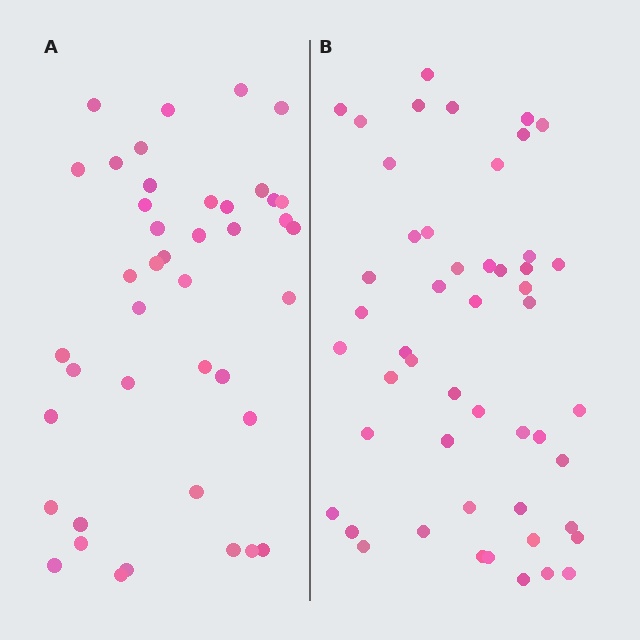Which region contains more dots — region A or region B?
Region B (the right region) has more dots.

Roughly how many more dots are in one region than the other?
Region B has roughly 8 or so more dots than region A.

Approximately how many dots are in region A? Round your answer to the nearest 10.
About 40 dots. (The exact count is 42, which rounds to 40.)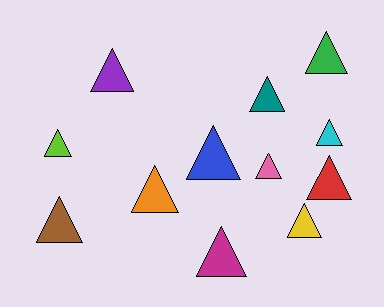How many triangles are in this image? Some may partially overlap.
There are 12 triangles.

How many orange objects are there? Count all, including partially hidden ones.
There is 1 orange object.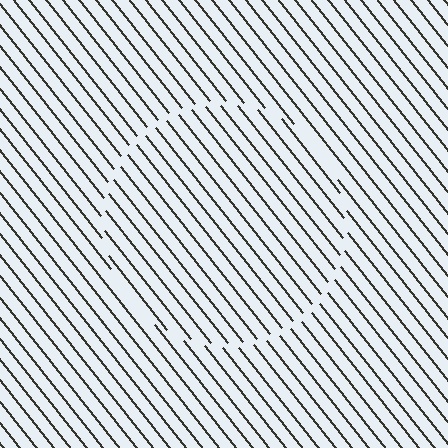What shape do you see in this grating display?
An illusory circle. The interior of the shape contains the same grating, shifted by half a period — the contour is defined by the phase discontinuity where line-ends from the inner and outer gratings abut.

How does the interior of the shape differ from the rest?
The interior of the shape contains the same grating, shifted by half a period — the contour is defined by the phase discontinuity where line-ends from the inner and outer gratings abut.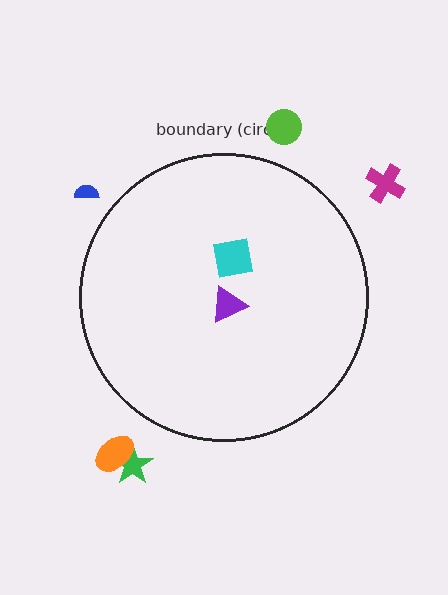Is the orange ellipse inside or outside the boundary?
Outside.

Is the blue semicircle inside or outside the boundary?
Outside.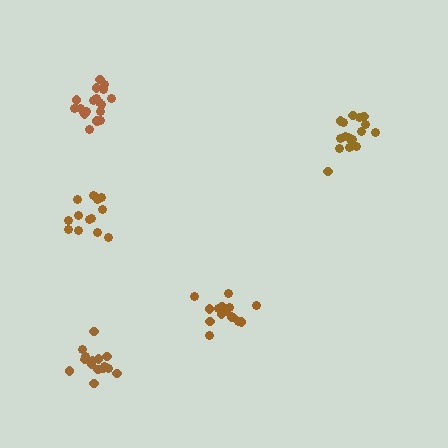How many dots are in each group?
Group 1: 19 dots, Group 2: 17 dots, Group 3: 15 dots, Group 4: 14 dots, Group 5: 15 dots (80 total).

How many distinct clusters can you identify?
There are 5 distinct clusters.